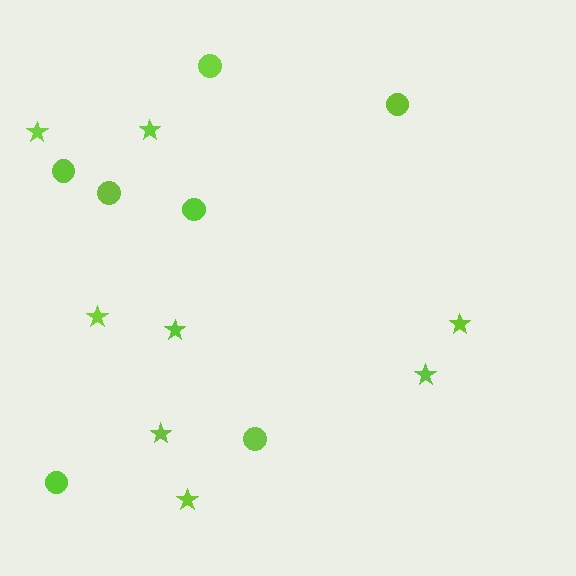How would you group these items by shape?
There are 2 groups: one group of circles (7) and one group of stars (8).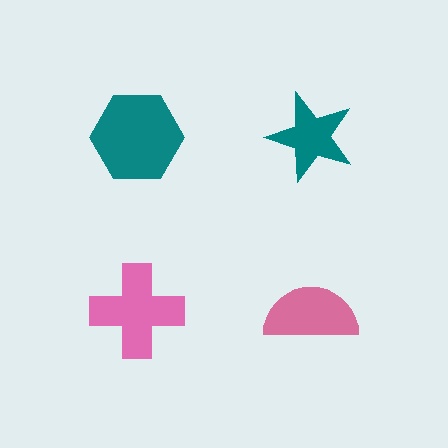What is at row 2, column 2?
A pink semicircle.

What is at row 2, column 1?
A pink cross.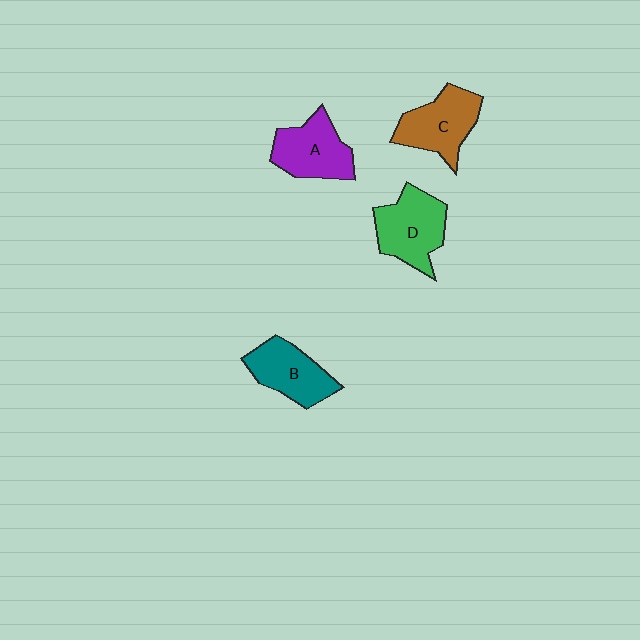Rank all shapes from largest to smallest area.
From largest to smallest: D (green), C (brown), A (purple), B (teal).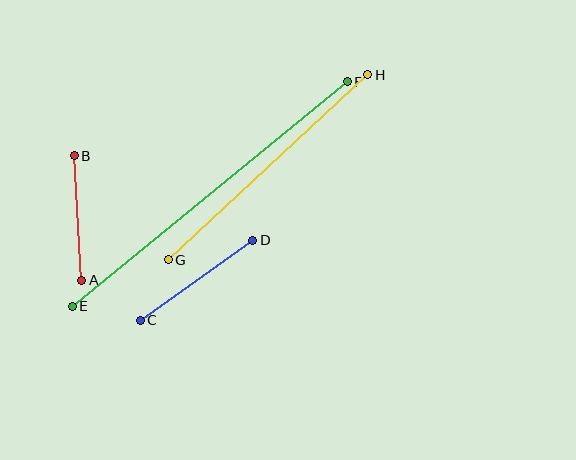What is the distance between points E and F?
The distance is approximately 355 pixels.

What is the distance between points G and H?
The distance is approximately 272 pixels.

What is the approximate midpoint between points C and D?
The midpoint is at approximately (197, 280) pixels.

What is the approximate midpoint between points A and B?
The midpoint is at approximately (78, 218) pixels.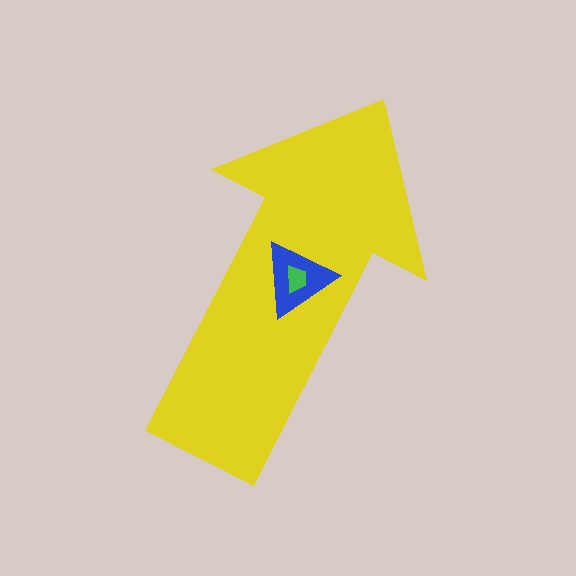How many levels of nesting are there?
3.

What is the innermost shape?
The green trapezoid.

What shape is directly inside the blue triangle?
The green trapezoid.